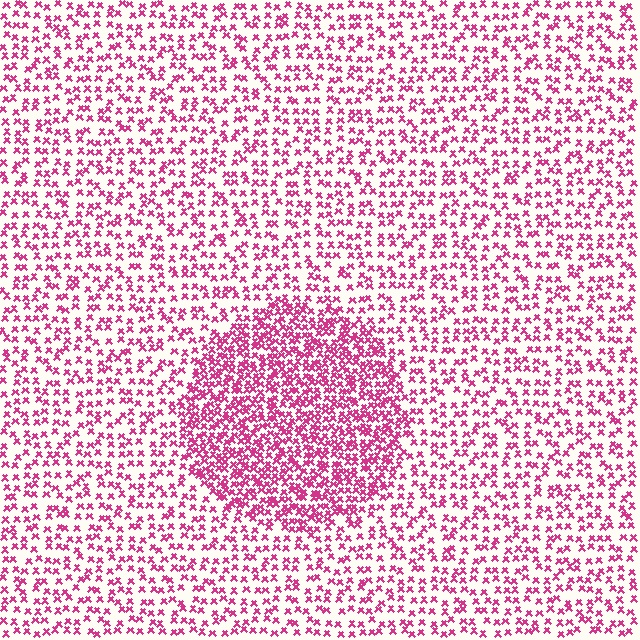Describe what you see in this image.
The image contains small magenta elements arranged at two different densities. A circle-shaped region is visible where the elements are more densely packed than the surrounding area.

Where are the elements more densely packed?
The elements are more densely packed inside the circle boundary.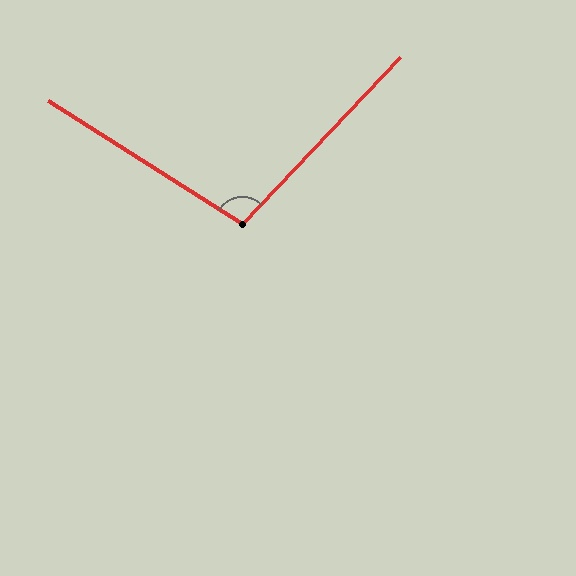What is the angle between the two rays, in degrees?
Approximately 101 degrees.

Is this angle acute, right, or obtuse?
It is obtuse.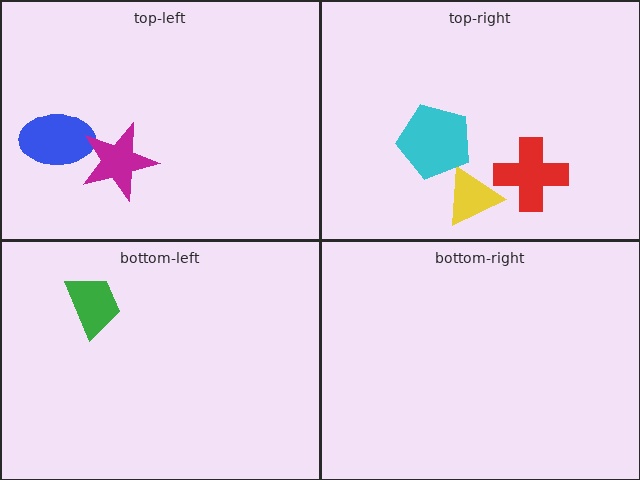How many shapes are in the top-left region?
2.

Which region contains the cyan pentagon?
The top-right region.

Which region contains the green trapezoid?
The bottom-left region.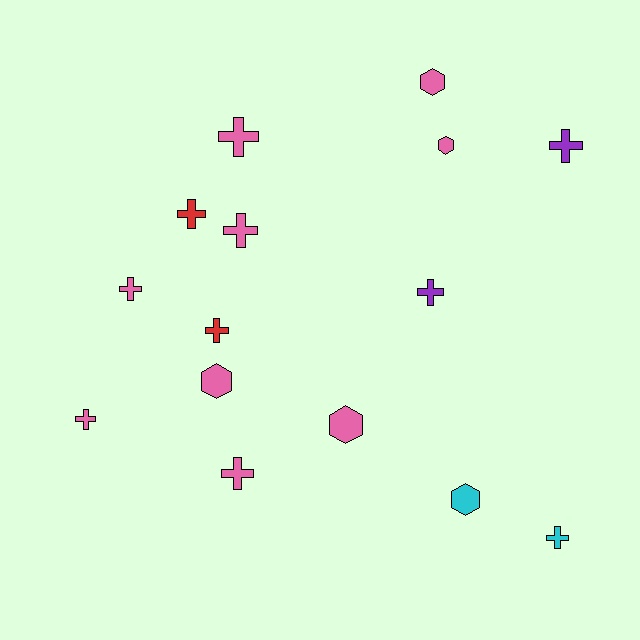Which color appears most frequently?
Pink, with 9 objects.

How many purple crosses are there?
There are 2 purple crosses.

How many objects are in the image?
There are 15 objects.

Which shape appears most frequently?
Cross, with 10 objects.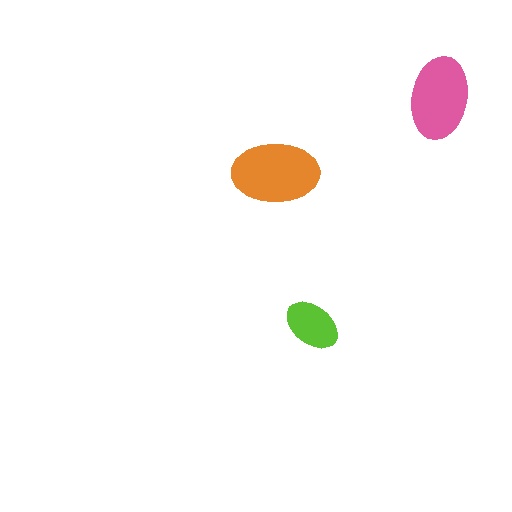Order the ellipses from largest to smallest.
the orange one, the pink one, the lime one.